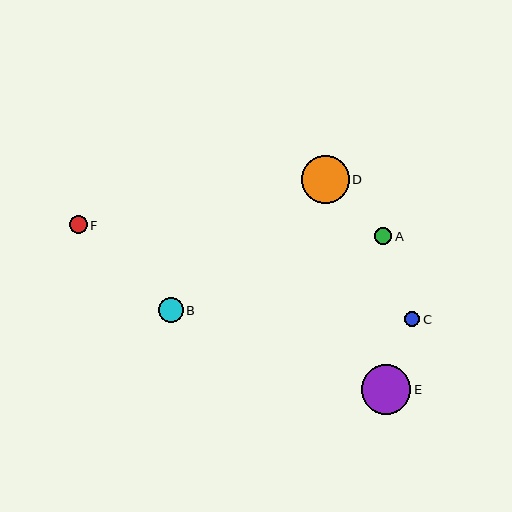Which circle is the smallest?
Circle C is the smallest with a size of approximately 16 pixels.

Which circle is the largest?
Circle E is the largest with a size of approximately 50 pixels.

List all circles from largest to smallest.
From largest to smallest: E, D, B, F, A, C.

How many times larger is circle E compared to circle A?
Circle E is approximately 2.9 times the size of circle A.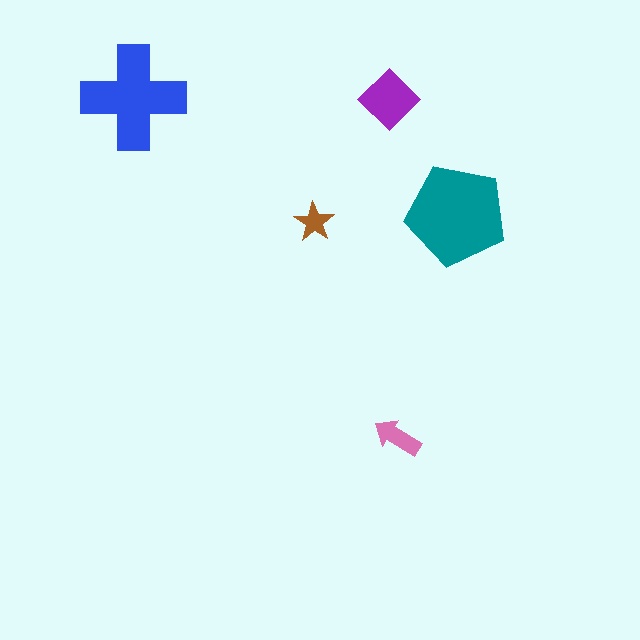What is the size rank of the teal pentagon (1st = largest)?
1st.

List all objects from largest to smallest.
The teal pentagon, the blue cross, the purple diamond, the pink arrow, the brown star.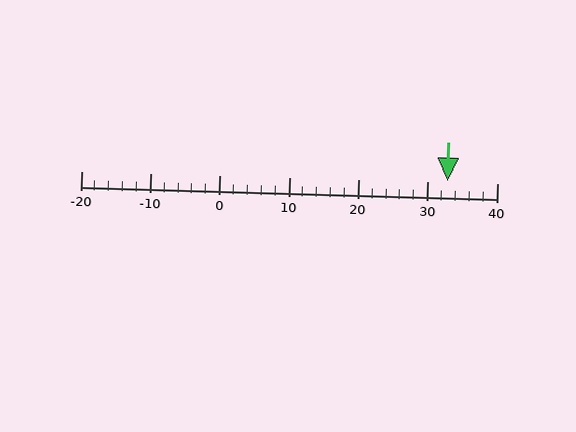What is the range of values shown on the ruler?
The ruler shows values from -20 to 40.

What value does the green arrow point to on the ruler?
The green arrow points to approximately 33.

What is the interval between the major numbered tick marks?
The major tick marks are spaced 10 units apart.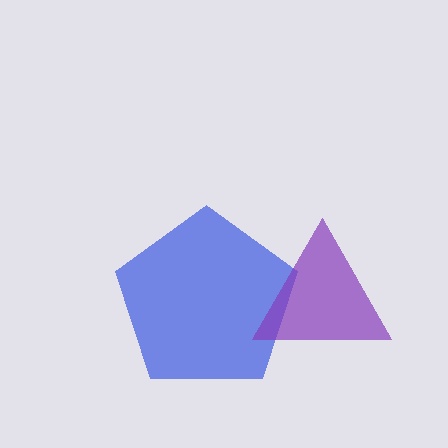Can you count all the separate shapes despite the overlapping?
Yes, there are 2 separate shapes.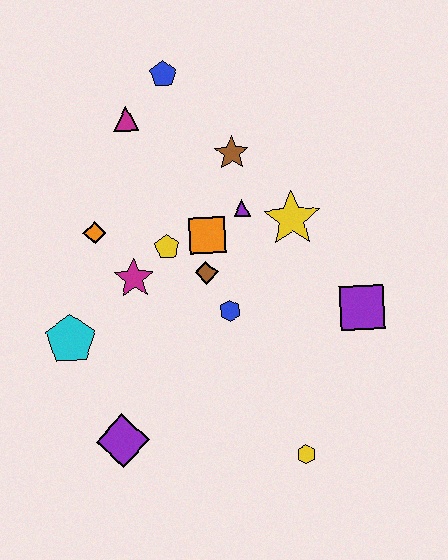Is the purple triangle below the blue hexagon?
No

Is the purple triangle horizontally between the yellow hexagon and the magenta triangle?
Yes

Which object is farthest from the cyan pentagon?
The purple square is farthest from the cyan pentagon.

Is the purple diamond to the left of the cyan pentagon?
No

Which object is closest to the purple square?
The yellow star is closest to the purple square.